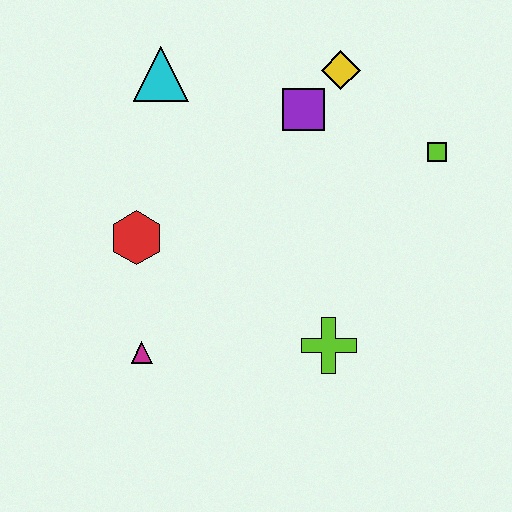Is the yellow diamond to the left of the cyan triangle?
No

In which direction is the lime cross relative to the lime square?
The lime cross is below the lime square.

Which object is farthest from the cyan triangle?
The lime cross is farthest from the cyan triangle.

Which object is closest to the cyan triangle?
The purple square is closest to the cyan triangle.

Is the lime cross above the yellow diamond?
No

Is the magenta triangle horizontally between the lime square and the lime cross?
No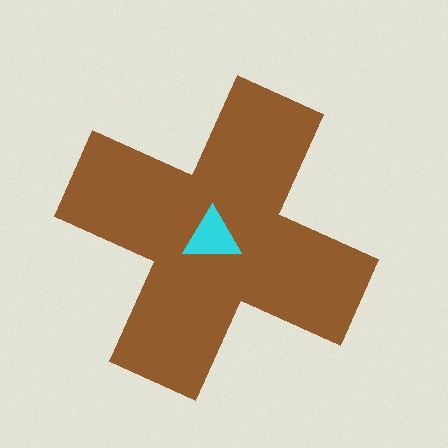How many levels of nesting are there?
2.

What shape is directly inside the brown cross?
The cyan triangle.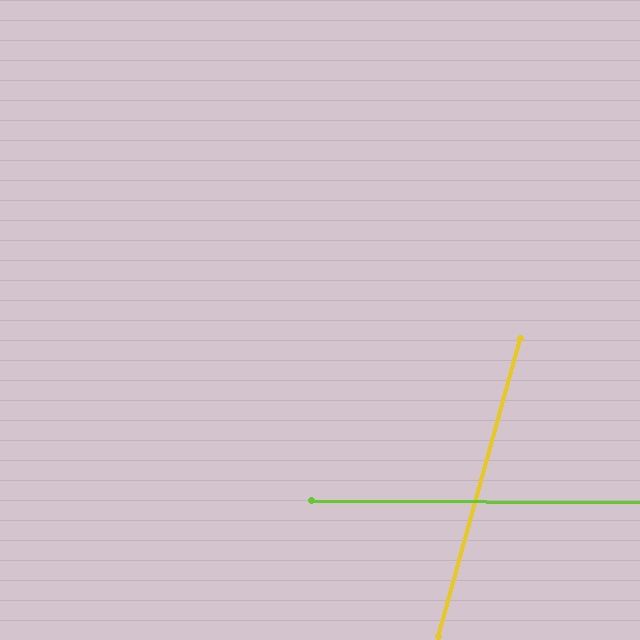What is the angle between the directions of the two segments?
Approximately 75 degrees.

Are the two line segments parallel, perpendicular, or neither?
Neither parallel nor perpendicular — they differ by about 75°.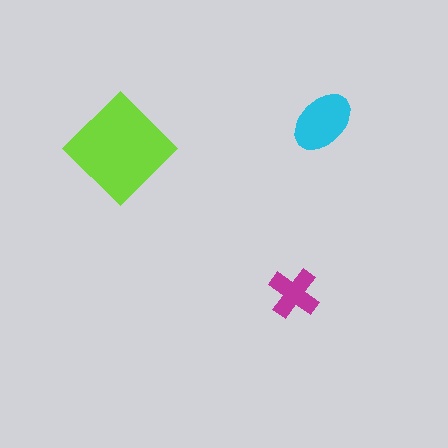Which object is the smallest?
The magenta cross.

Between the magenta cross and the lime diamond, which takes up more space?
The lime diamond.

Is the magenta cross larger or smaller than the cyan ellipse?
Smaller.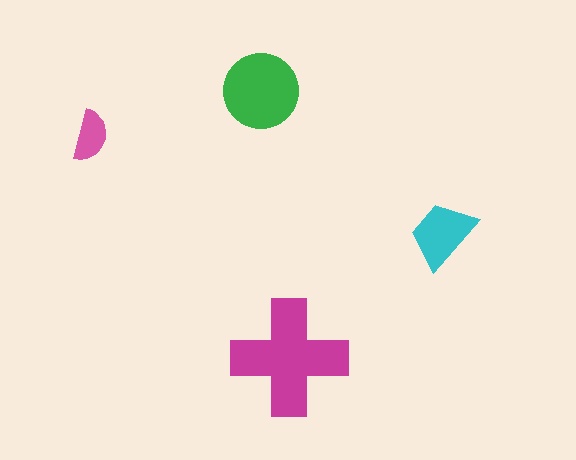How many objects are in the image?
There are 4 objects in the image.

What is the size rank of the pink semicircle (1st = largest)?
4th.